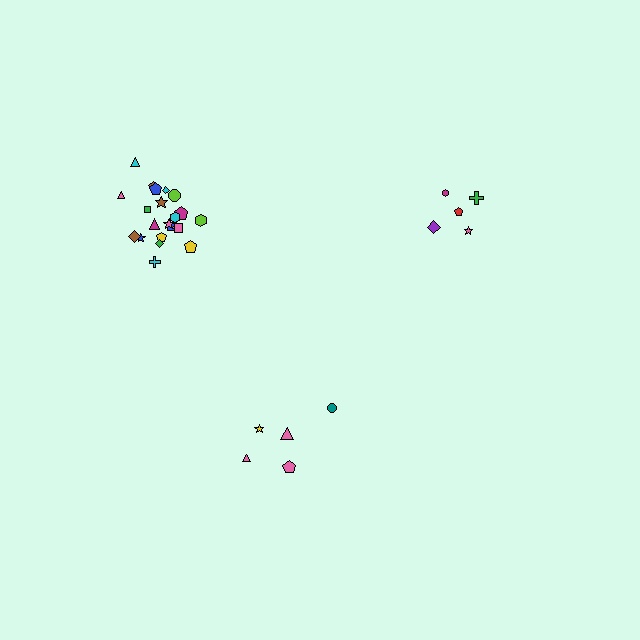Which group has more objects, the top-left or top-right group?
The top-left group.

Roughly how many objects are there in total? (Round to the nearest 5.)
Roughly 30 objects in total.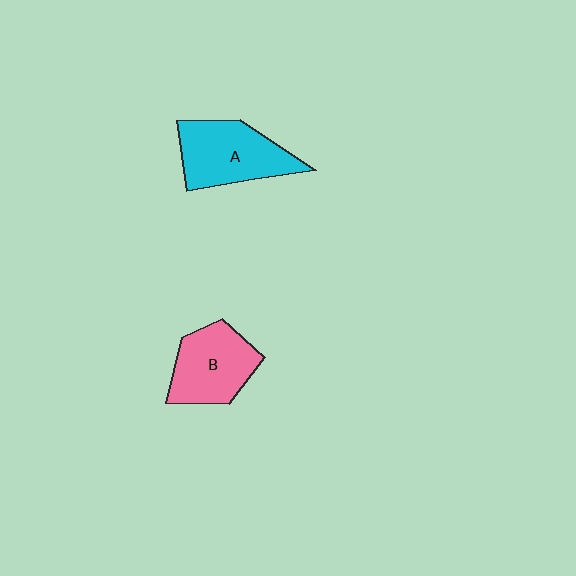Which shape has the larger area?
Shape A (cyan).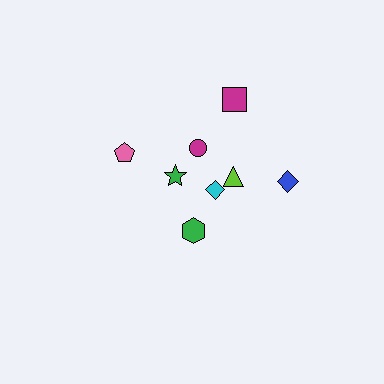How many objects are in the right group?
There are 5 objects.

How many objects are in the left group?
There are 3 objects.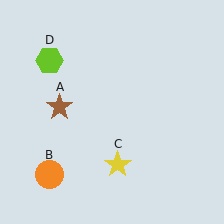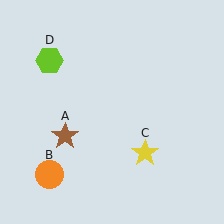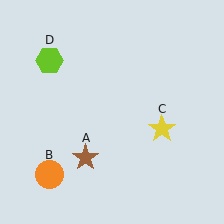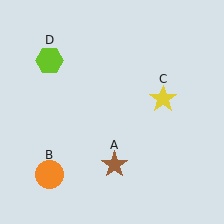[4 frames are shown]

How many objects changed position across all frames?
2 objects changed position: brown star (object A), yellow star (object C).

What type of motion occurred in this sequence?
The brown star (object A), yellow star (object C) rotated counterclockwise around the center of the scene.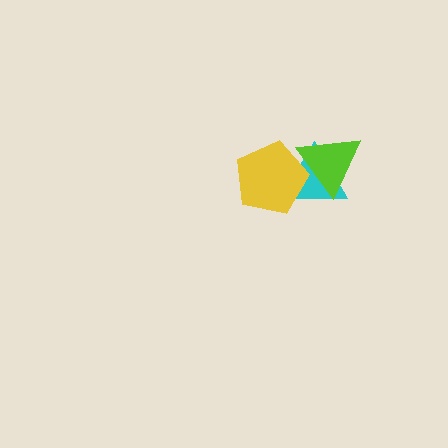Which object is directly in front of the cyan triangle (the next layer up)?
The lime triangle is directly in front of the cyan triangle.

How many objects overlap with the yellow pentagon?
2 objects overlap with the yellow pentagon.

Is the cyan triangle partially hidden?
Yes, it is partially covered by another shape.